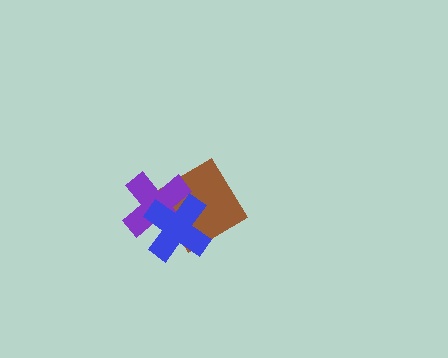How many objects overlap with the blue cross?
2 objects overlap with the blue cross.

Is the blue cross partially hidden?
No, no other shape covers it.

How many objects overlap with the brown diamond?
2 objects overlap with the brown diamond.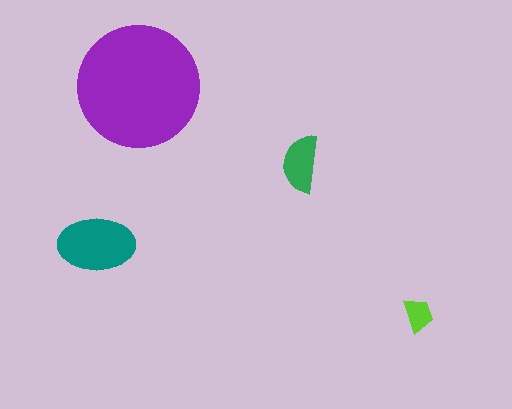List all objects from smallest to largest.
The lime trapezoid, the green semicircle, the teal ellipse, the purple circle.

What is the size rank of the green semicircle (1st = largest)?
3rd.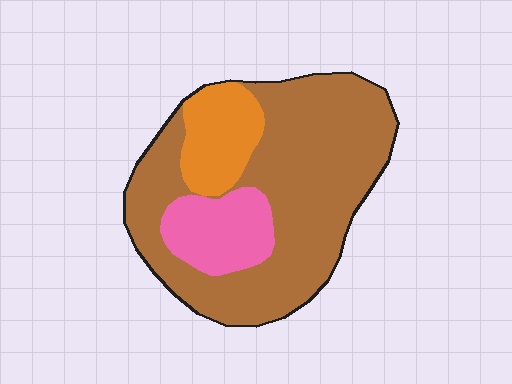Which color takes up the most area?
Brown, at roughly 70%.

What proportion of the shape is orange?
Orange covers about 15% of the shape.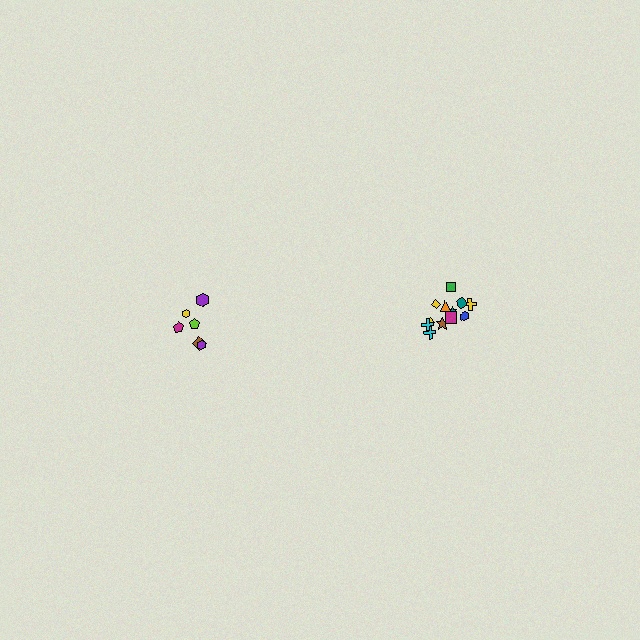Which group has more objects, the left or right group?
The right group.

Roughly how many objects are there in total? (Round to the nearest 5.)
Roughly 20 objects in total.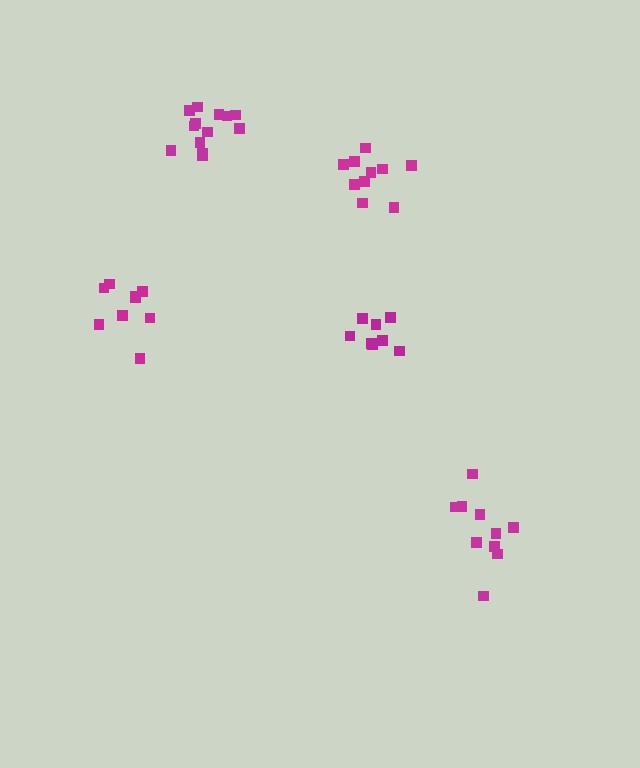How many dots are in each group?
Group 1: 9 dots, Group 2: 13 dots, Group 3: 10 dots, Group 4: 8 dots, Group 5: 10 dots (50 total).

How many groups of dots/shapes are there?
There are 5 groups.